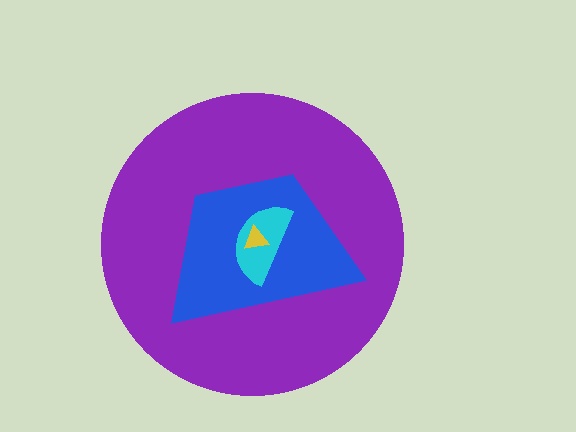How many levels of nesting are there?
4.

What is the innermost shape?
The yellow triangle.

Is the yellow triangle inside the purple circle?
Yes.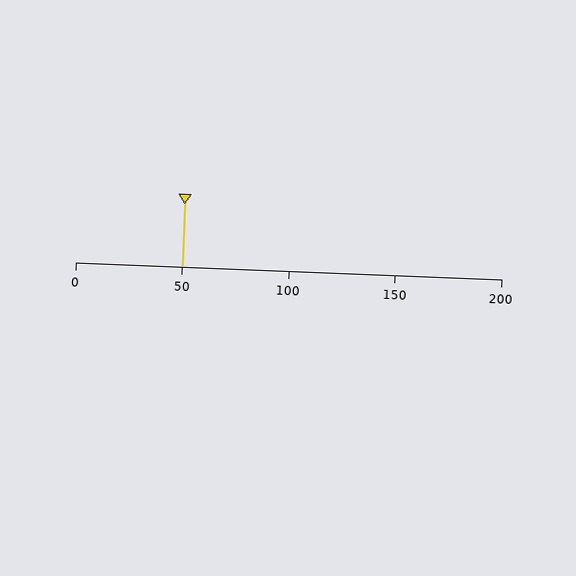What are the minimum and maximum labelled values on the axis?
The axis runs from 0 to 200.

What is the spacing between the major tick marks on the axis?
The major ticks are spaced 50 apart.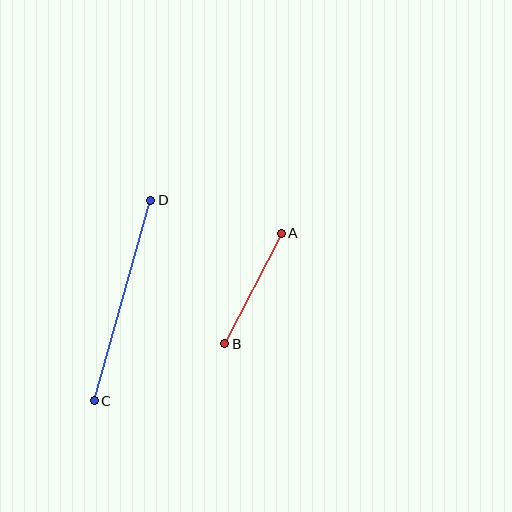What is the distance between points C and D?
The distance is approximately 209 pixels.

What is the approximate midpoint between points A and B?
The midpoint is at approximately (253, 288) pixels.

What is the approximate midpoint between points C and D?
The midpoint is at approximately (123, 301) pixels.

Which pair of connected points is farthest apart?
Points C and D are farthest apart.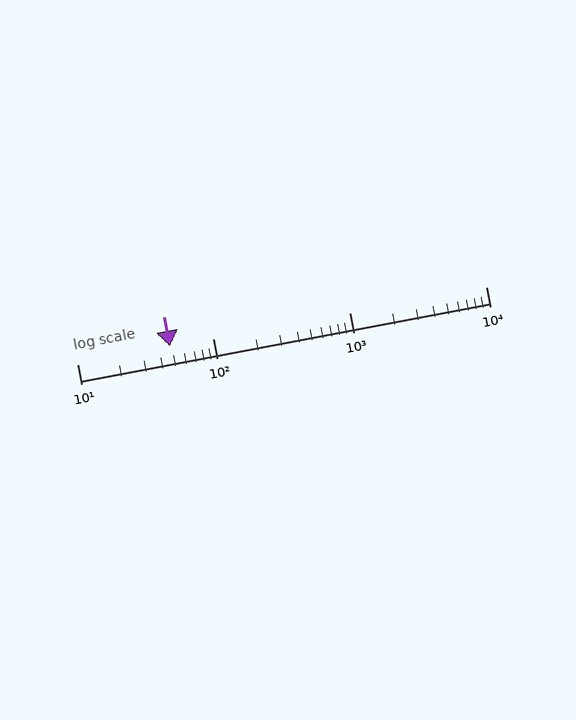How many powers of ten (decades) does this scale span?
The scale spans 3 decades, from 10 to 10000.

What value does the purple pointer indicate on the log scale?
The pointer indicates approximately 48.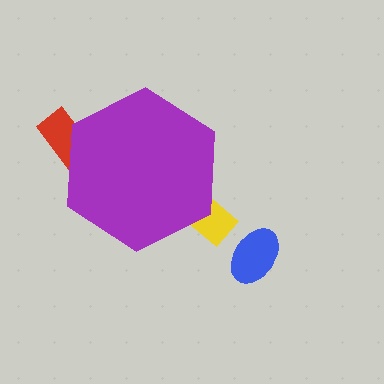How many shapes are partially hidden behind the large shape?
2 shapes are partially hidden.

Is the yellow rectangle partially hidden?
Yes, the yellow rectangle is partially hidden behind the purple hexagon.